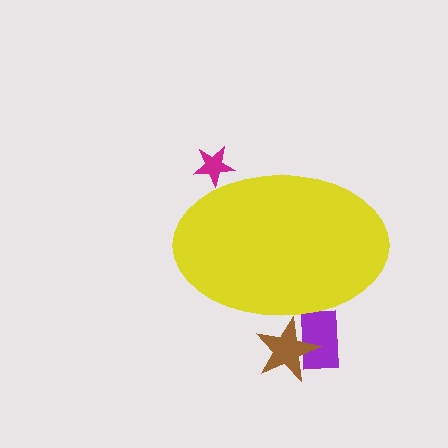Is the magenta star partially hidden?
Yes, the magenta star is partially hidden behind the yellow ellipse.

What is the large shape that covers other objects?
A yellow ellipse.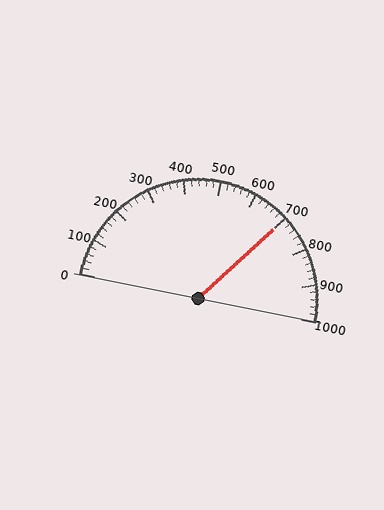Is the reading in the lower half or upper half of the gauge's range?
The reading is in the upper half of the range (0 to 1000).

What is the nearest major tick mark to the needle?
The nearest major tick mark is 700.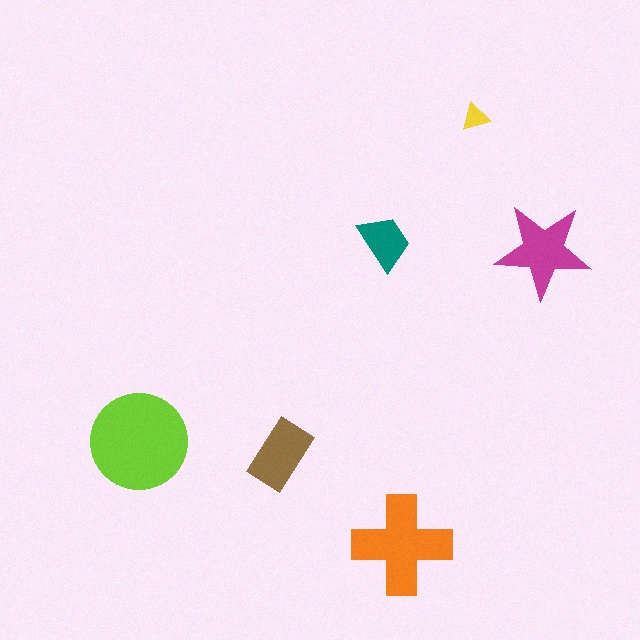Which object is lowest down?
The orange cross is bottommost.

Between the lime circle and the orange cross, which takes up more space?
The lime circle.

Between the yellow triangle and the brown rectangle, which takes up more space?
The brown rectangle.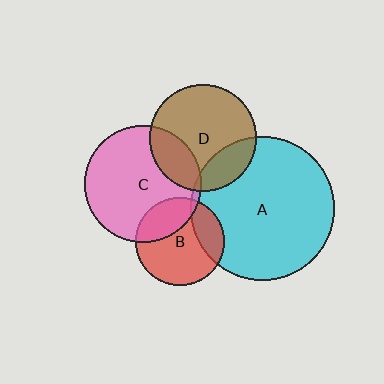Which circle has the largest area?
Circle A (cyan).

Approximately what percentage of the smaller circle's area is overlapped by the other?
Approximately 25%.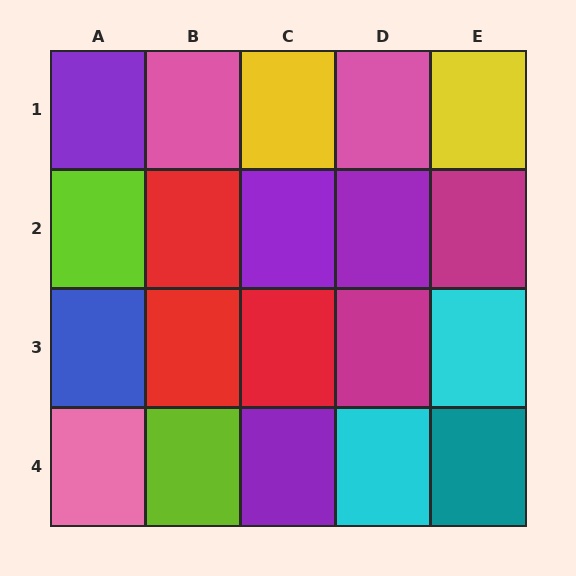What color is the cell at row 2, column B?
Red.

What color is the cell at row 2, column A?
Lime.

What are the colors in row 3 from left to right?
Blue, red, red, magenta, cyan.